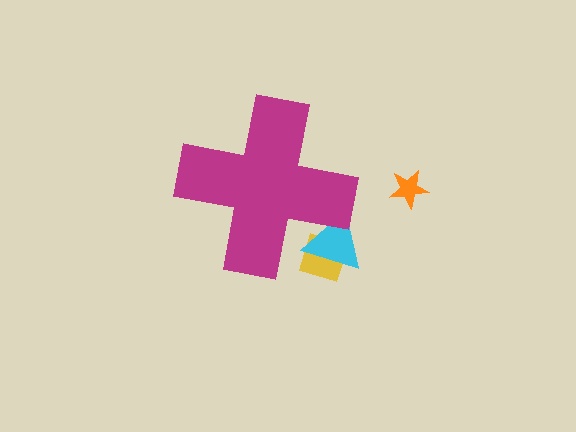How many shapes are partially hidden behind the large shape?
2 shapes are partially hidden.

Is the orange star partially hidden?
No, the orange star is fully visible.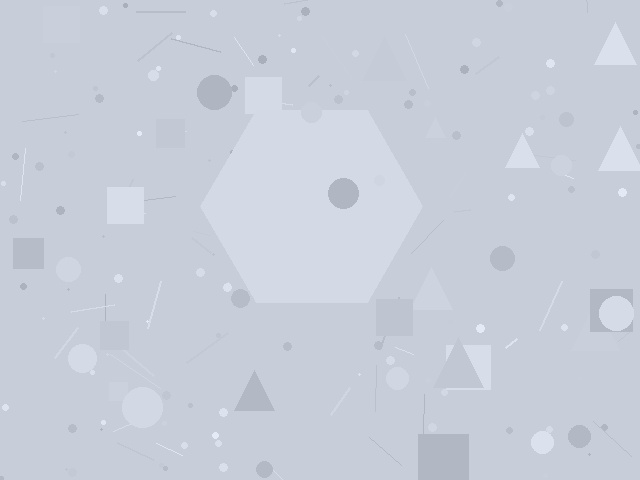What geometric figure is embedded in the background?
A hexagon is embedded in the background.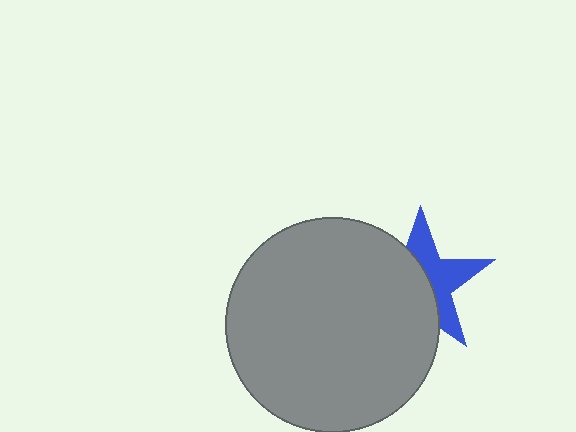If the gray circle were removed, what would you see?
You would see the complete blue star.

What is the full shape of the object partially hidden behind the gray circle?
The partially hidden object is a blue star.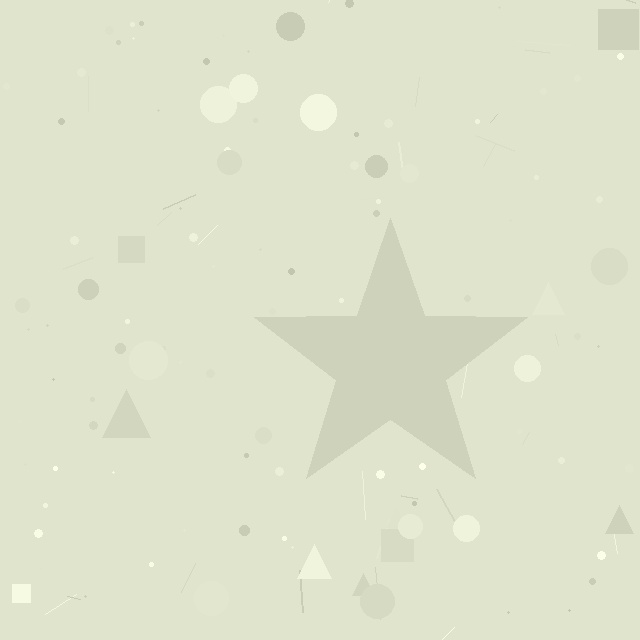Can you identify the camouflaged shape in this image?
The camouflaged shape is a star.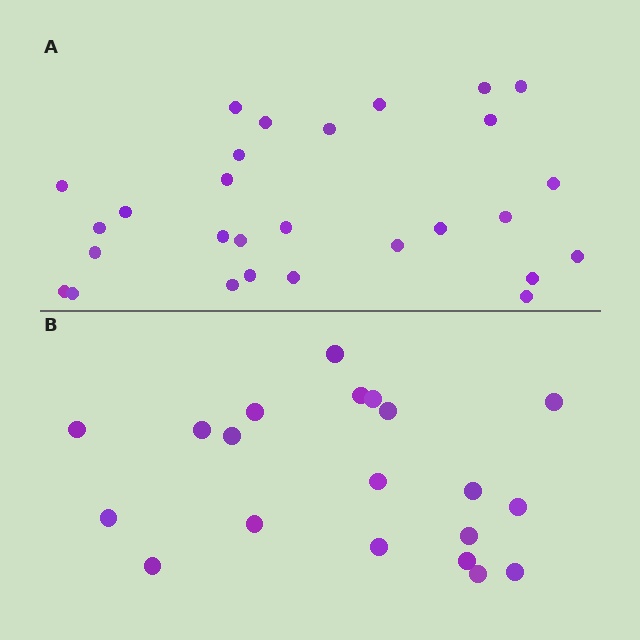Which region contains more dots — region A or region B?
Region A (the top region) has more dots.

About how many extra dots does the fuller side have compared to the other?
Region A has roughly 8 or so more dots than region B.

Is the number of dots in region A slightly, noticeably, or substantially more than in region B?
Region A has noticeably more, but not dramatically so. The ratio is roughly 1.4 to 1.